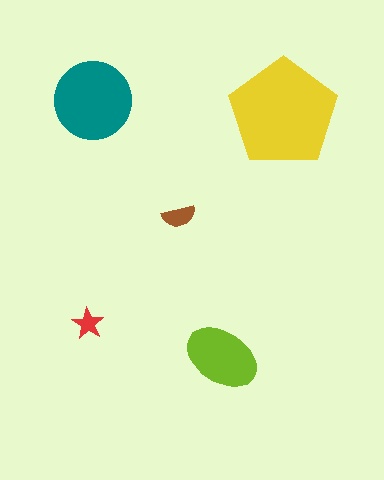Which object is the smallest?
The red star.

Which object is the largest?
The yellow pentagon.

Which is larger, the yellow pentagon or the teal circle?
The yellow pentagon.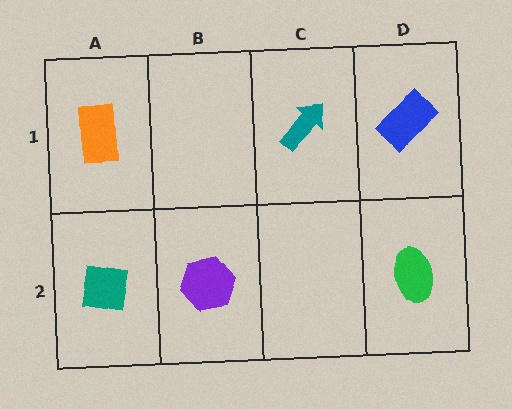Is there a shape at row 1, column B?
No, that cell is empty.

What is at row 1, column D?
A blue rectangle.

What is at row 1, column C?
A teal arrow.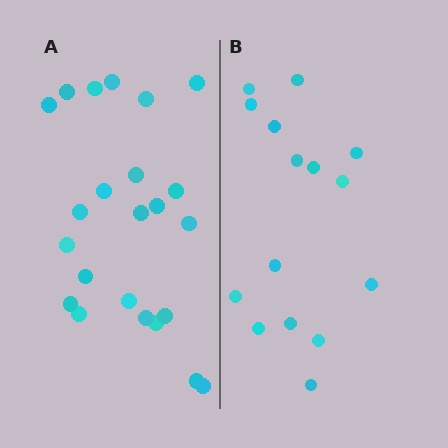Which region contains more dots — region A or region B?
Region A (the left region) has more dots.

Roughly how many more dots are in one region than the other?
Region A has roughly 8 or so more dots than region B.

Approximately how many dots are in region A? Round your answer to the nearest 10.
About 20 dots. (The exact count is 23, which rounds to 20.)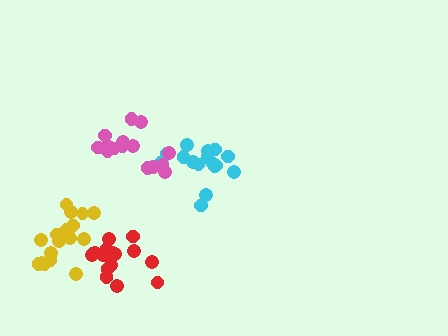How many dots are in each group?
Group 1: 16 dots, Group 2: 16 dots, Group 3: 16 dots, Group 4: 19 dots (67 total).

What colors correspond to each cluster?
The clusters are colored: cyan, pink, red, yellow.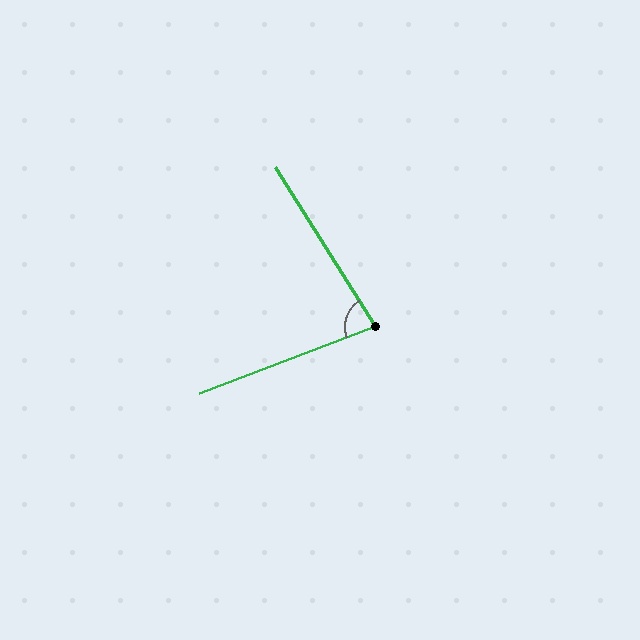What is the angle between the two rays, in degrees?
Approximately 79 degrees.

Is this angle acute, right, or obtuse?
It is acute.